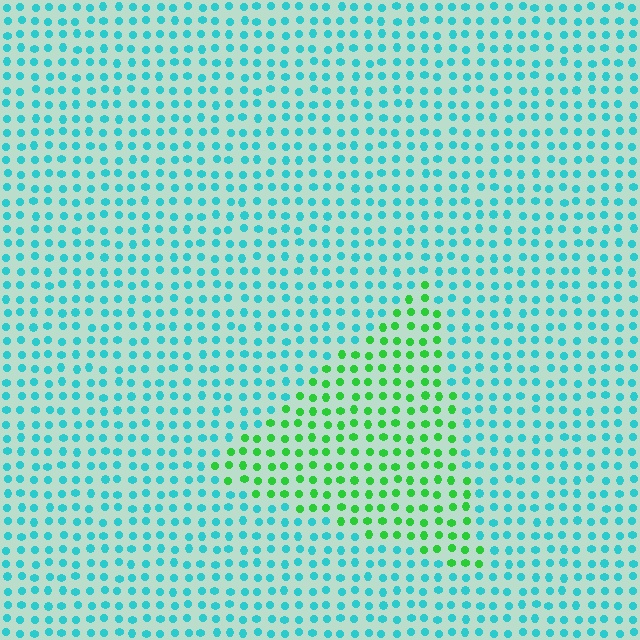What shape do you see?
I see a triangle.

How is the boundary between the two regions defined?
The boundary is defined purely by a slight shift in hue (about 57 degrees). Spacing, size, and orientation are identical on both sides.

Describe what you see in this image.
The image is filled with small cyan elements in a uniform arrangement. A triangle-shaped region is visible where the elements are tinted to a slightly different hue, forming a subtle color boundary.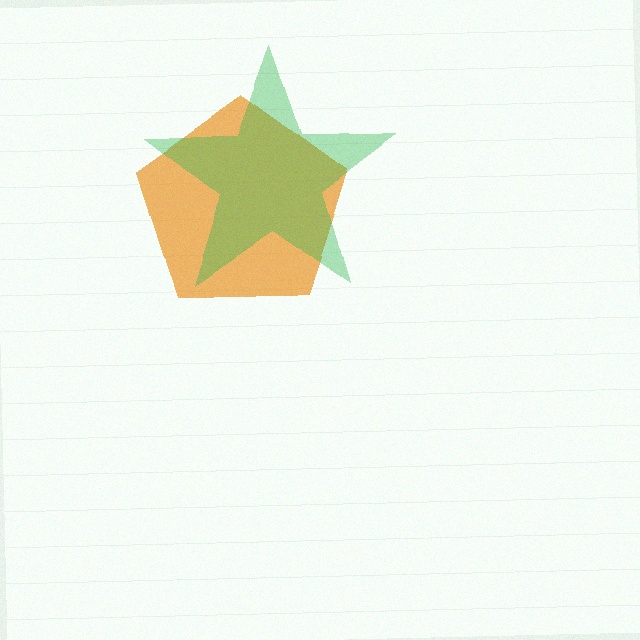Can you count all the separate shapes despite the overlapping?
Yes, there are 2 separate shapes.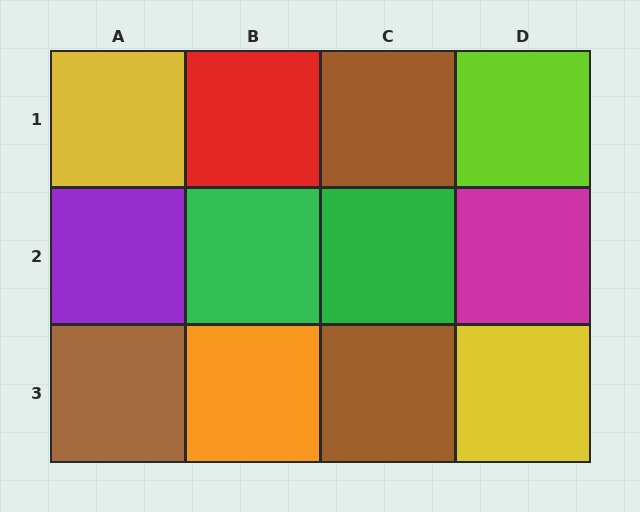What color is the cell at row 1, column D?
Lime.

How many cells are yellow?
2 cells are yellow.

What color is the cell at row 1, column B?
Red.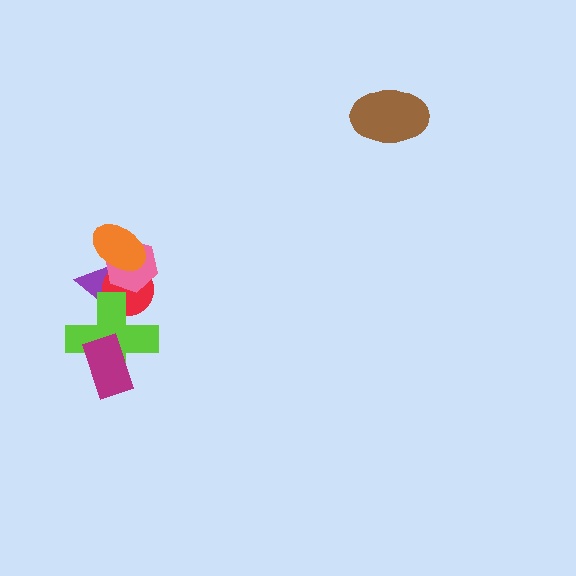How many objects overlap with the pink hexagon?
3 objects overlap with the pink hexagon.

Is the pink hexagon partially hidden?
Yes, it is partially covered by another shape.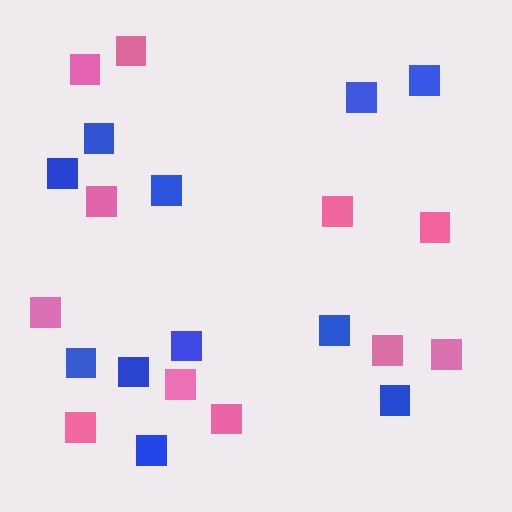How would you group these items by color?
There are 2 groups: one group of blue squares (11) and one group of pink squares (11).